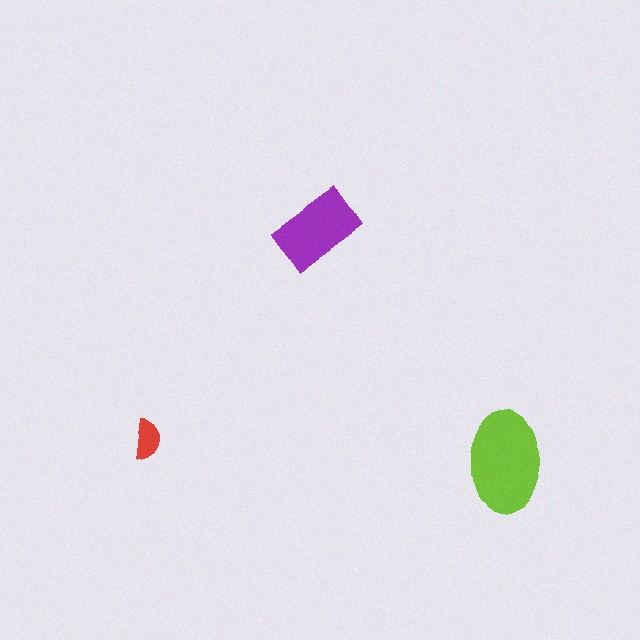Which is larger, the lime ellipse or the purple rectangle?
The lime ellipse.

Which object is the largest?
The lime ellipse.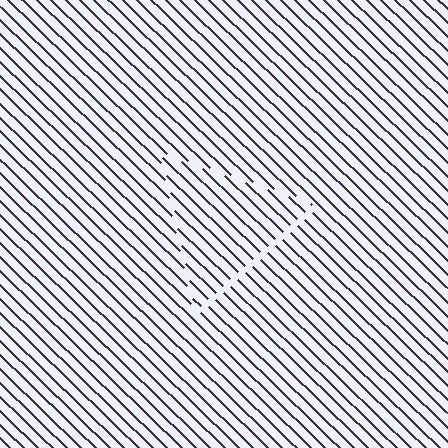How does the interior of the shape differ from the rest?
The interior of the shape contains the same grating, shifted by half a period — the contour is defined by the phase discontinuity where line-ends from the inner and outer gratings abut.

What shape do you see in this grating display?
An illusory triangle. The interior of the shape contains the same grating, shifted by half a period — the contour is defined by the phase discontinuity where line-ends from the inner and outer gratings abut.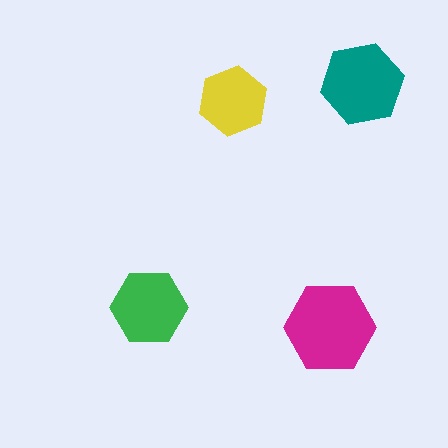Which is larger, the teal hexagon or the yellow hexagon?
The teal one.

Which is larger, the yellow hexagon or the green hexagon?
The green one.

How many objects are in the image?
There are 4 objects in the image.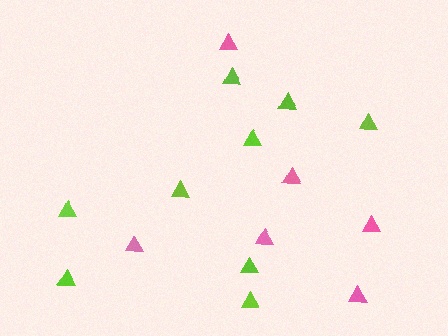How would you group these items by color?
There are 2 groups: one group of pink triangles (6) and one group of lime triangles (9).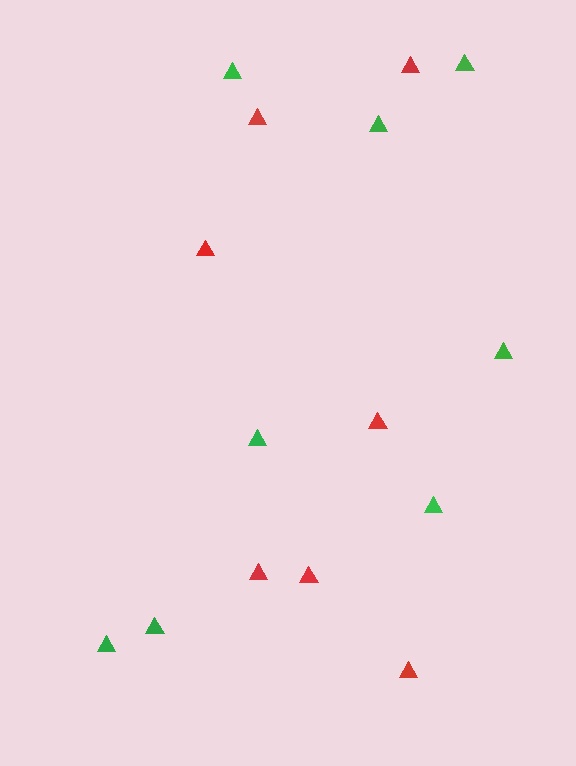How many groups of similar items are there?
There are 2 groups: one group of red triangles (7) and one group of green triangles (8).